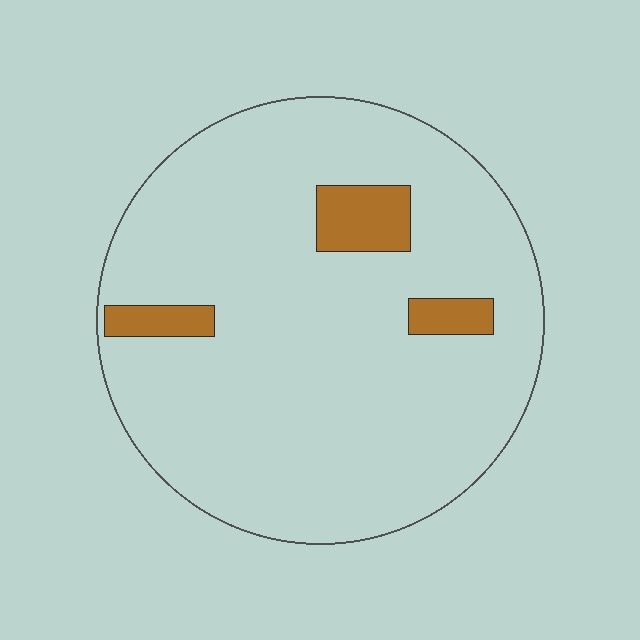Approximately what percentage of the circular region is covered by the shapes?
Approximately 10%.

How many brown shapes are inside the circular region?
3.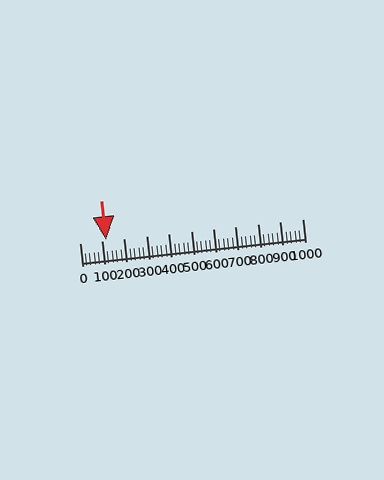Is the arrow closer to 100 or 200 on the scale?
The arrow is closer to 100.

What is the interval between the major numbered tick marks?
The major tick marks are spaced 100 units apart.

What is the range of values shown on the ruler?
The ruler shows values from 0 to 1000.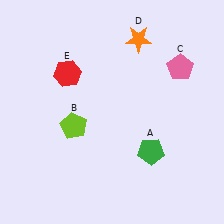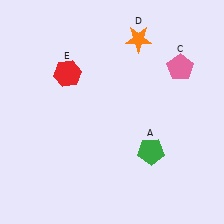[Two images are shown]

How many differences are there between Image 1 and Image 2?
There is 1 difference between the two images.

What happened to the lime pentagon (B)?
The lime pentagon (B) was removed in Image 2. It was in the bottom-left area of Image 1.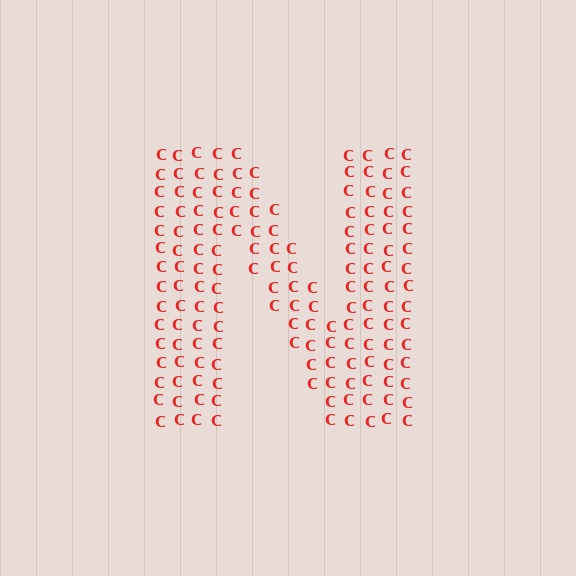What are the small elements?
The small elements are letter C's.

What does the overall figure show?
The overall figure shows the letter N.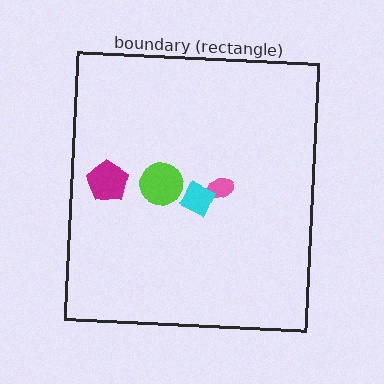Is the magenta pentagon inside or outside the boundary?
Inside.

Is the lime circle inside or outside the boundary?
Inside.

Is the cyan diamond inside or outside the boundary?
Inside.